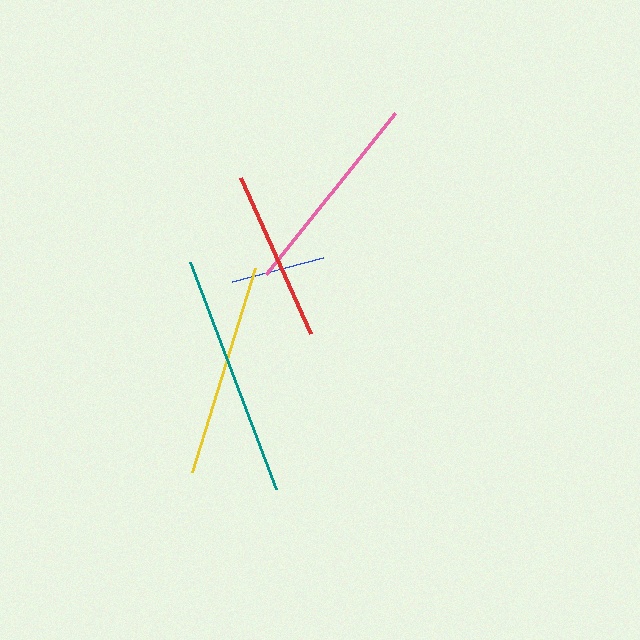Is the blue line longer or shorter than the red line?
The red line is longer than the blue line.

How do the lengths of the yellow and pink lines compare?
The yellow and pink lines are approximately the same length.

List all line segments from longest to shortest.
From longest to shortest: teal, yellow, pink, red, blue.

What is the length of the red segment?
The red segment is approximately 170 pixels long.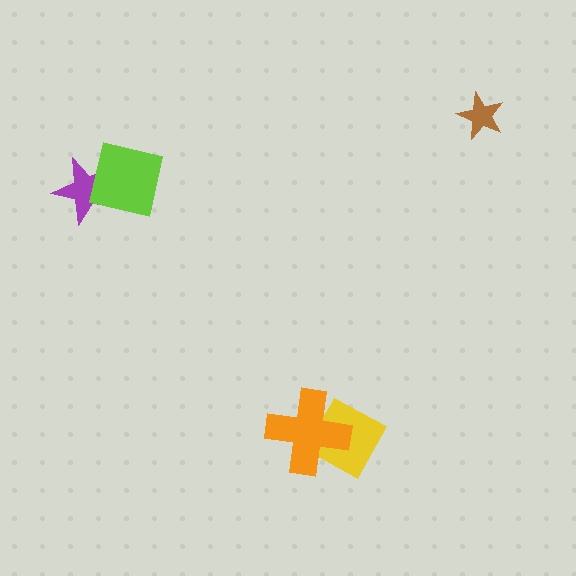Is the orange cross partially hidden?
No, no other shape covers it.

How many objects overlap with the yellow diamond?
1 object overlaps with the yellow diamond.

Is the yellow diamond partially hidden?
Yes, it is partially covered by another shape.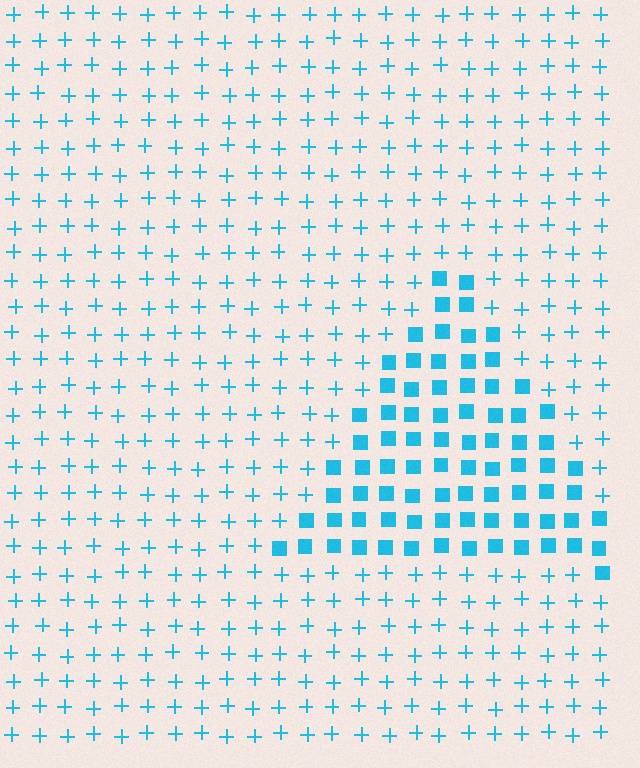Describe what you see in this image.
The image is filled with small cyan elements arranged in a uniform grid. A triangle-shaped region contains squares, while the surrounding area contains plus signs. The boundary is defined purely by the change in element shape.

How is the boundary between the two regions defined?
The boundary is defined by a change in element shape: squares inside vs. plus signs outside. All elements share the same color and spacing.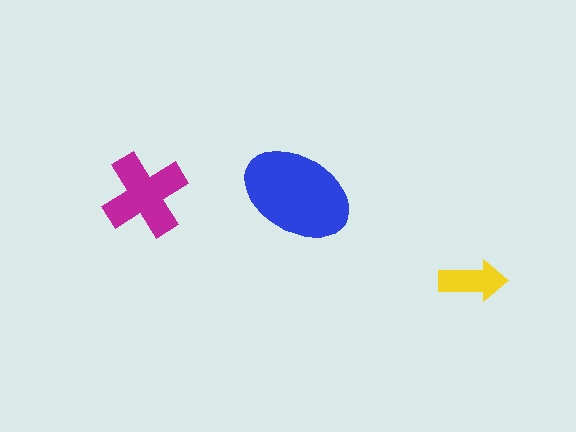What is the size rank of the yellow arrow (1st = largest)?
3rd.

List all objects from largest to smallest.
The blue ellipse, the magenta cross, the yellow arrow.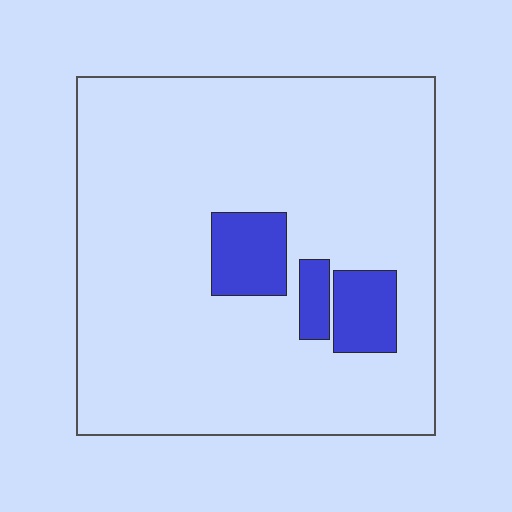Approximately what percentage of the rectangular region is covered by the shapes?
Approximately 10%.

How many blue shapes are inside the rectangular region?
3.